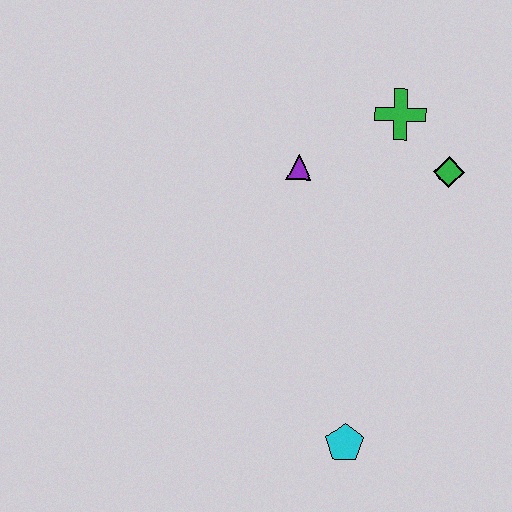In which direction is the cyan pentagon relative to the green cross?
The cyan pentagon is below the green cross.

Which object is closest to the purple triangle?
The green cross is closest to the purple triangle.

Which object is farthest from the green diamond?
The cyan pentagon is farthest from the green diamond.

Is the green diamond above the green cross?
No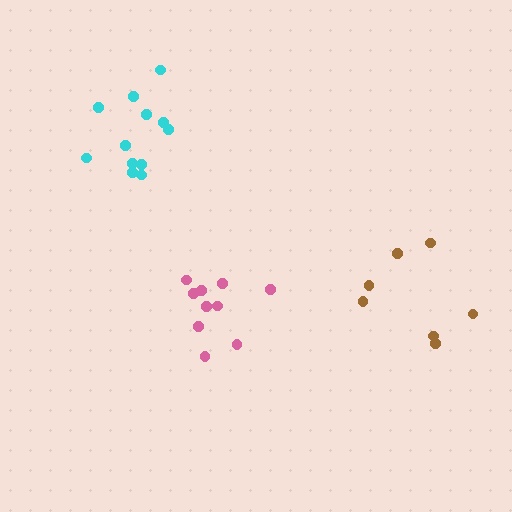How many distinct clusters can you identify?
There are 3 distinct clusters.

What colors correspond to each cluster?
The clusters are colored: pink, cyan, brown.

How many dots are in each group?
Group 1: 10 dots, Group 2: 12 dots, Group 3: 7 dots (29 total).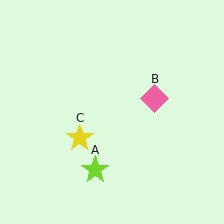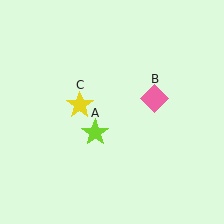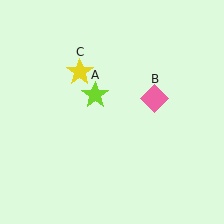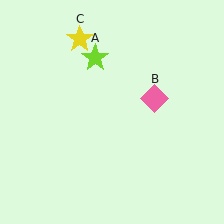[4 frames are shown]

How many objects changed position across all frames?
2 objects changed position: lime star (object A), yellow star (object C).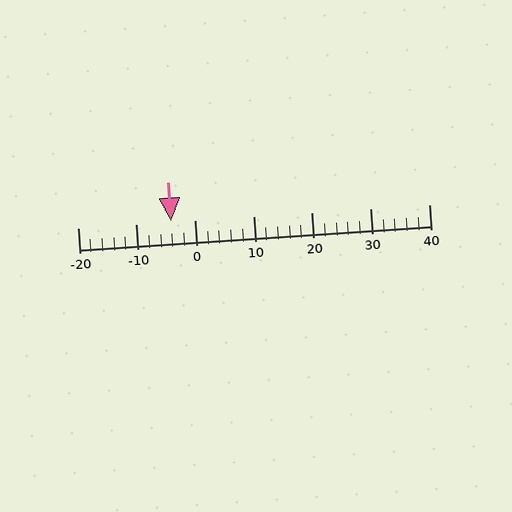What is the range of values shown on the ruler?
The ruler shows values from -20 to 40.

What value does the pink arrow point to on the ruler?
The pink arrow points to approximately -4.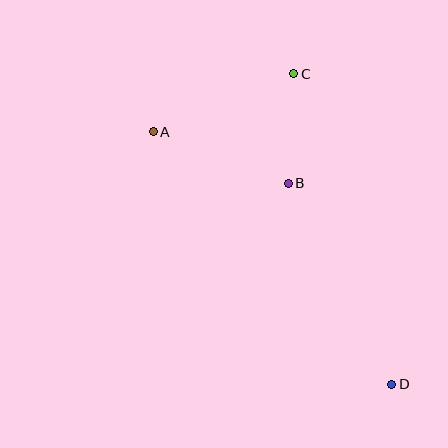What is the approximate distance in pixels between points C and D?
The distance between C and D is approximately 326 pixels.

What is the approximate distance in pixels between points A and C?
The distance between A and C is approximately 152 pixels.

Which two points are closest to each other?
Points B and C are closest to each other.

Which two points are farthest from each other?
Points A and D are farthest from each other.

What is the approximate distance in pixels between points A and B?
The distance between A and B is approximately 145 pixels.